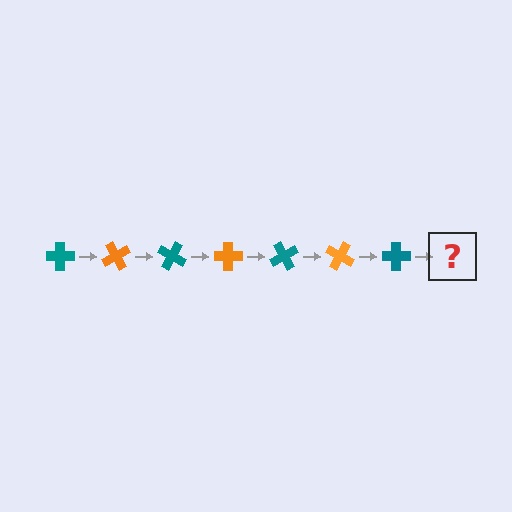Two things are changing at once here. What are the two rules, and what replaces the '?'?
The two rules are that it rotates 60 degrees each step and the color cycles through teal and orange. The '?' should be an orange cross, rotated 420 degrees from the start.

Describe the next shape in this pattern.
It should be an orange cross, rotated 420 degrees from the start.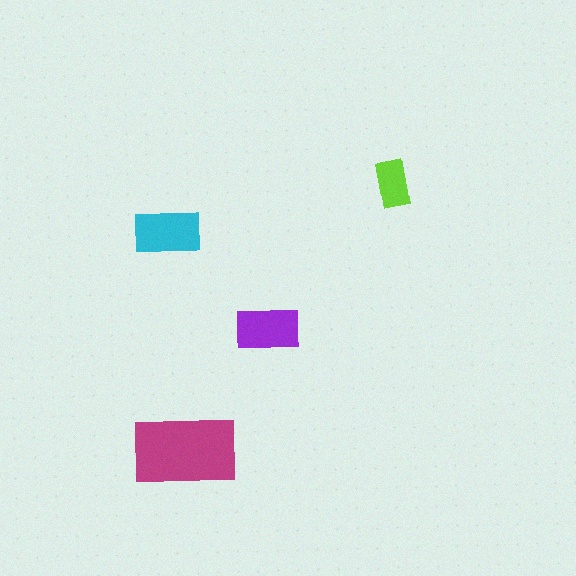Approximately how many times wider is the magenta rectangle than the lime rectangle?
About 2 times wider.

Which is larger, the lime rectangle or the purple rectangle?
The purple one.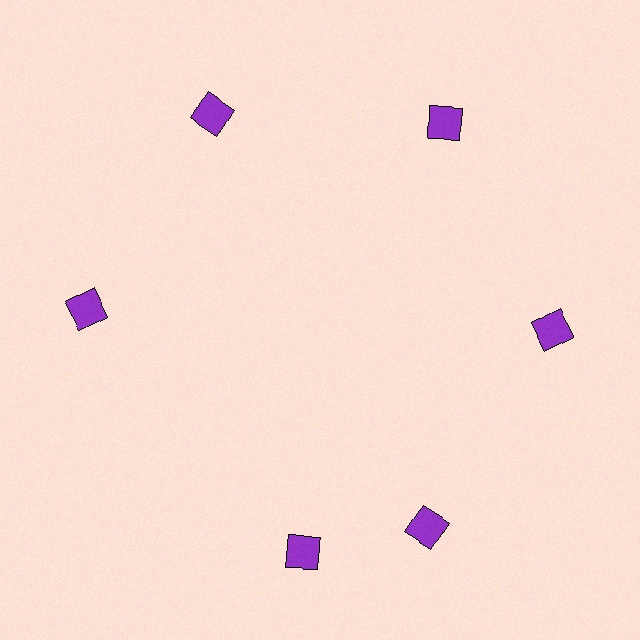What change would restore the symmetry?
The symmetry would be restored by rotating it back into even spacing with its neighbors so that all 6 diamonds sit at equal angles and equal distance from the center.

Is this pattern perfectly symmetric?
No. The 6 purple diamonds are arranged in a ring, but one element near the 7 o'clock position is rotated out of alignment along the ring, breaking the 6-fold rotational symmetry.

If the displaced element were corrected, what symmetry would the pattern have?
It would have 6-fold rotational symmetry — the pattern would map onto itself every 60 degrees.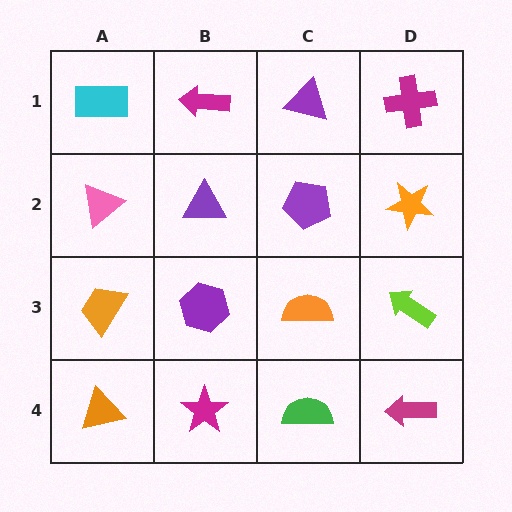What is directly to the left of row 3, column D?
An orange semicircle.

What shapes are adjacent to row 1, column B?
A purple triangle (row 2, column B), a cyan rectangle (row 1, column A), a purple triangle (row 1, column C).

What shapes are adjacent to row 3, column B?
A purple triangle (row 2, column B), a magenta star (row 4, column B), an orange trapezoid (row 3, column A), an orange semicircle (row 3, column C).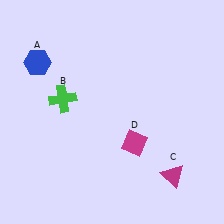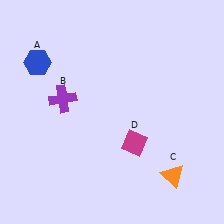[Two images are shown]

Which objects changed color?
B changed from green to purple. C changed from magenta to orange.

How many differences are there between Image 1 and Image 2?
There are 2 differences between the two images.